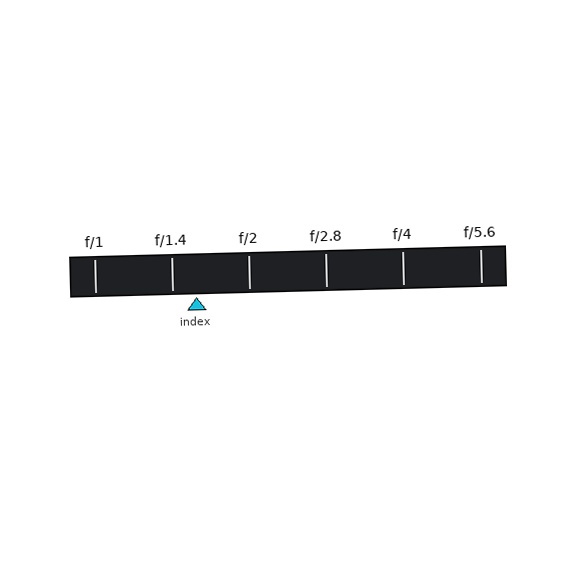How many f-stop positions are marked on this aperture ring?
There are 6 f-stop positions marked.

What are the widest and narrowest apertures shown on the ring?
The widest aperture shown is f/1 and the narrowest is f/5.6.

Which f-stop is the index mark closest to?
The index mark is closest to f/1.4.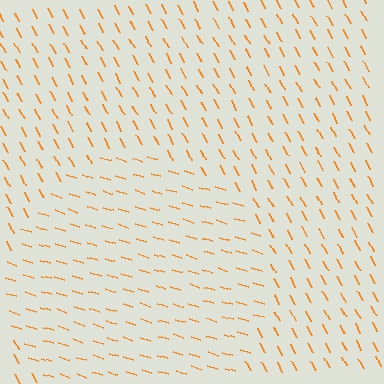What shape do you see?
I see a circle.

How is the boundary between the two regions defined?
The boundary is defined purely by a change in line orientation (approximately 45 degrees difference). All lines are the same color and thickness.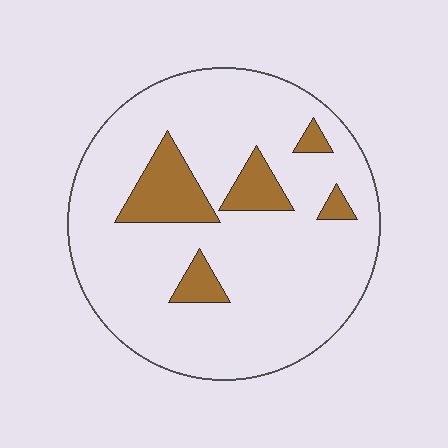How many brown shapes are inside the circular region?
5.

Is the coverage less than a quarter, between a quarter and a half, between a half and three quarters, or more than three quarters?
Less than a quarter.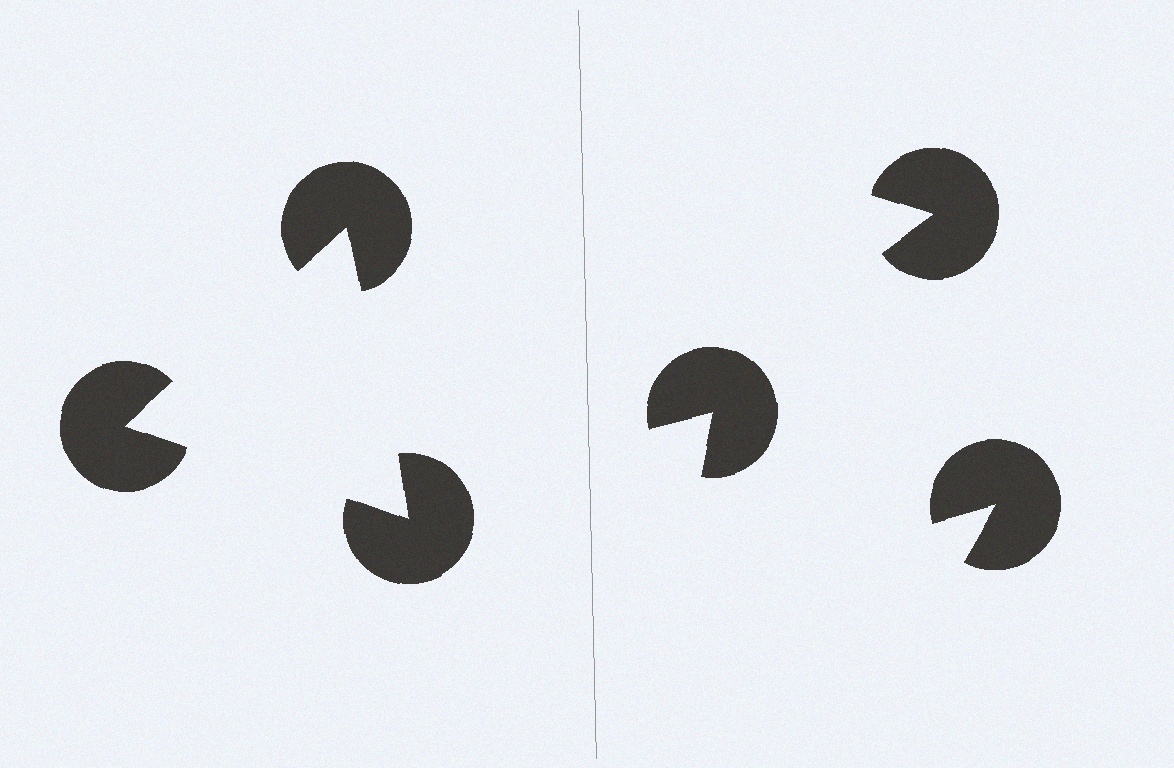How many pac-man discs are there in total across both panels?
6 — 3 on each side.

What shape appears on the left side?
An illusory triangle.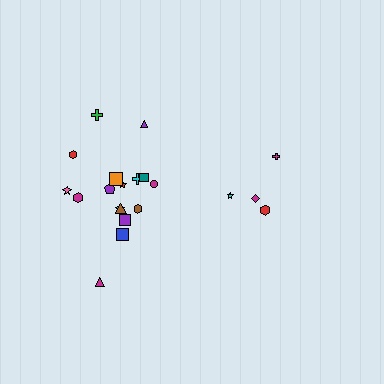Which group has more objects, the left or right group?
The left group.